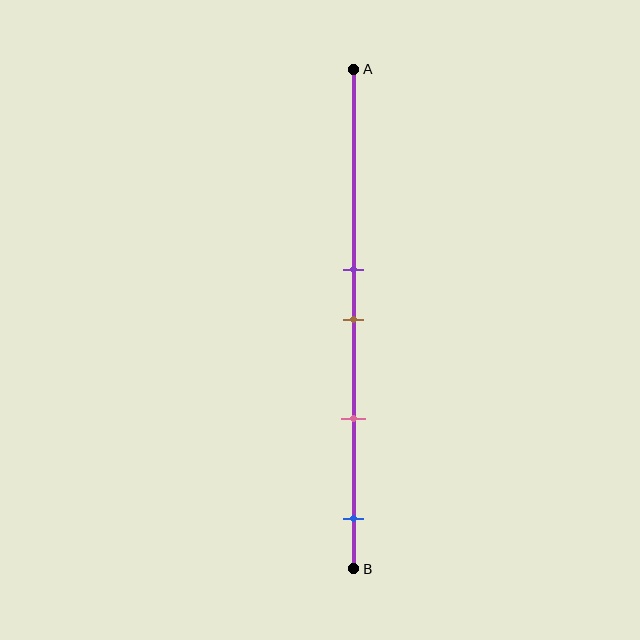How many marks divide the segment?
There are 4 marks dividing the segment.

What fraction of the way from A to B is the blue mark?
The blue mark is approximately 90% (0.9) of the way from A to B.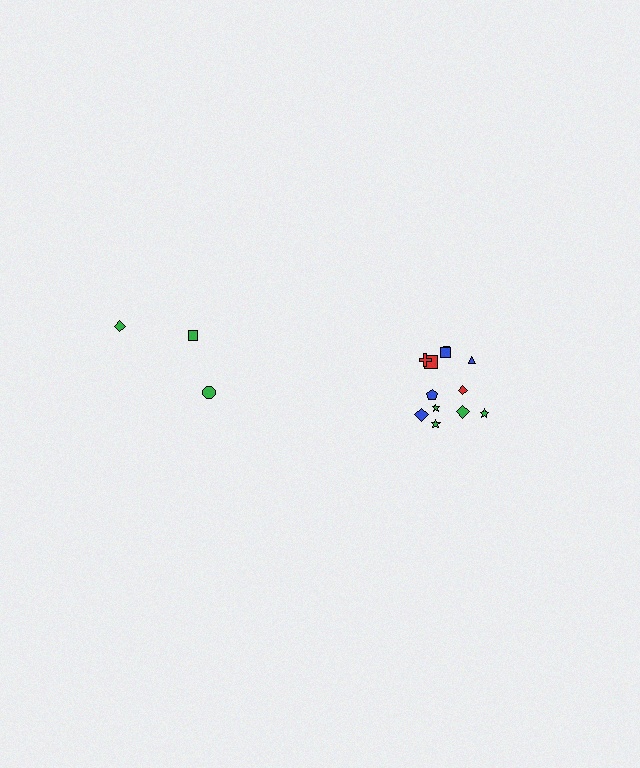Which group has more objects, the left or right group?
The right group.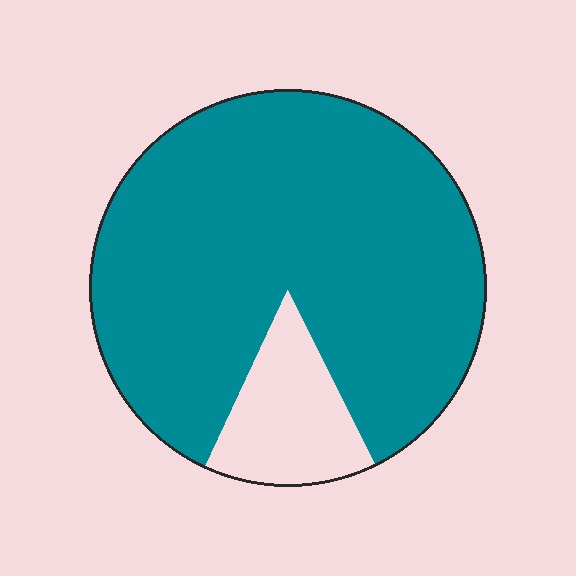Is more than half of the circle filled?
Yes.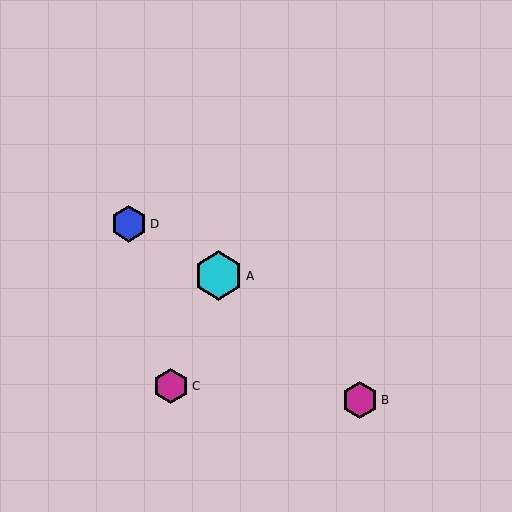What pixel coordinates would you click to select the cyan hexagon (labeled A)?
Click at (218, 276) to select the cyan hexagon A.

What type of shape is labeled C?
Shape C is a magenta hexagon.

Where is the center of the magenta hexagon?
The center of the magenta hexagon is at (360, 400).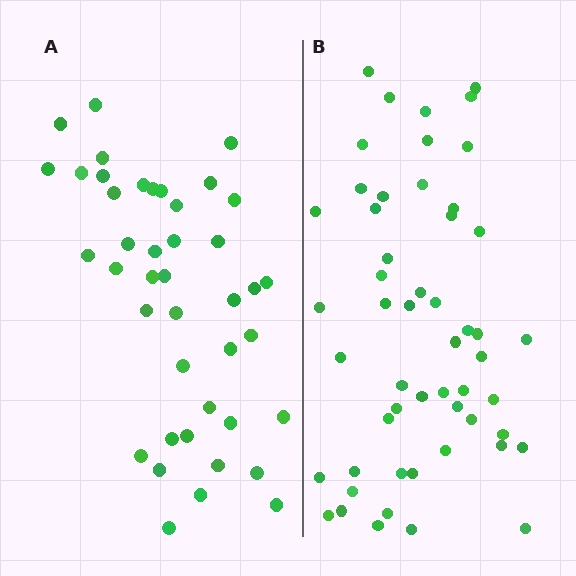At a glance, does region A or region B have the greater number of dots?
Region B (the right region) has more dots.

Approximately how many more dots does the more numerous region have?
Region B has roughly 12 or so more dots than region A.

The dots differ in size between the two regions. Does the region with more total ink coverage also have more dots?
No. Region A has more total ink coverage because its dots are larger, but region B actually contains more individual dots. Total area can be misleading — the number of items is what matters here.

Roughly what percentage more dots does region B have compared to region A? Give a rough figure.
About 25% more.